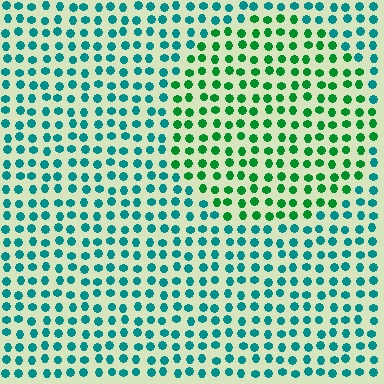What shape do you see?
I see a circle.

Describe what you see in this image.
The image is filled with small teal elements in a uniform arrangement. A circle-shaped region is visible where the elements are tinted to a slightly different hue, forming a subtle color boundary.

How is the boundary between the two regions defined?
The boundary is defined purely by a slight shift in hue (about 41 degrees). Spacing, size, and orientation are identical on both sides.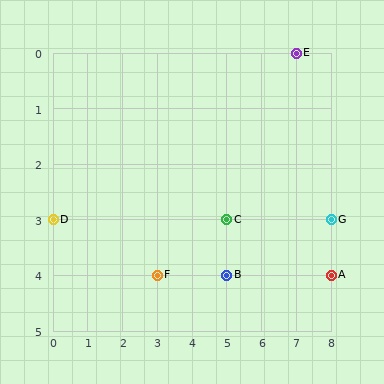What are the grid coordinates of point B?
Point B is at grid coordinates (5, 4).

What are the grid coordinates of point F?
Point F is at grid coordinates (3, 4).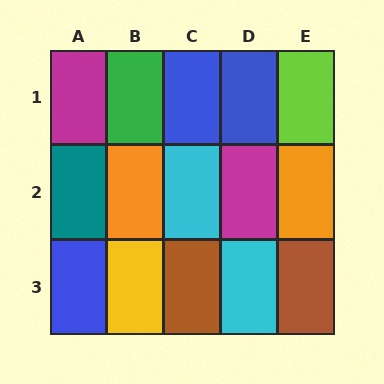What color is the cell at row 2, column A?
Teal.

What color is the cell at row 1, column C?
Blue.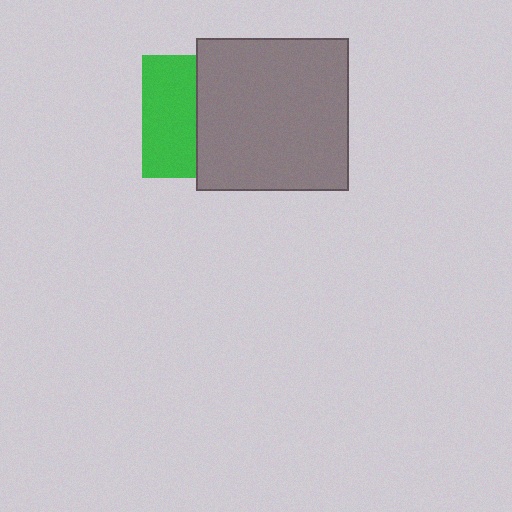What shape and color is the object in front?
The object in front is a gray square.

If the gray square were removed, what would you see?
You would see the complete green square.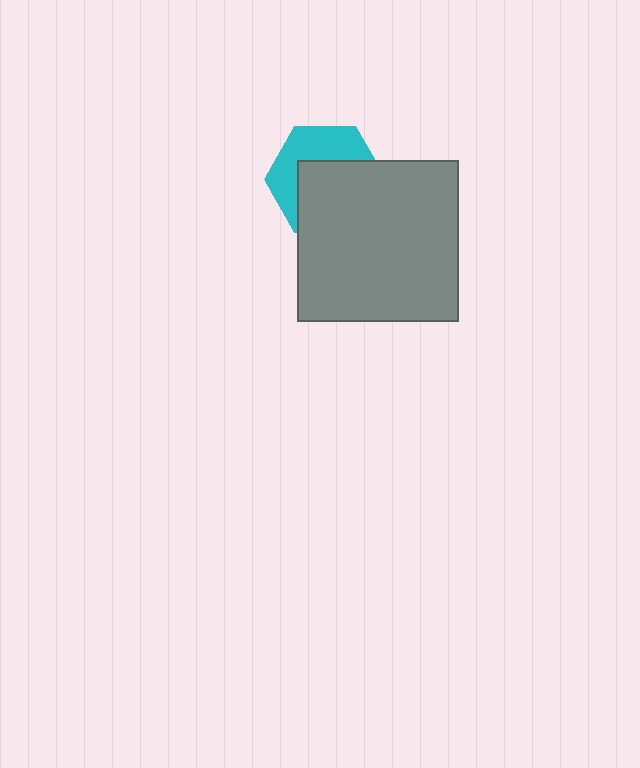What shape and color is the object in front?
The object in front is a gray square.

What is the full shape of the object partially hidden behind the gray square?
The partially hidden object is a cyan hexagon.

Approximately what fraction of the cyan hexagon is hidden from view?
Roughly 57% of the cyan hexagon is hidden behind the gray square.